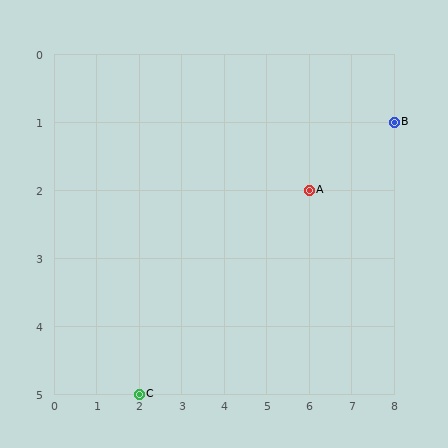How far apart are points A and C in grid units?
Points A and C are 4 columns and 3 rows apart (about 5.0 grid units diagonally).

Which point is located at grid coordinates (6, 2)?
Point A is at (6, 2).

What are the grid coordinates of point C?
Point C is at grid coordinates (2, 5).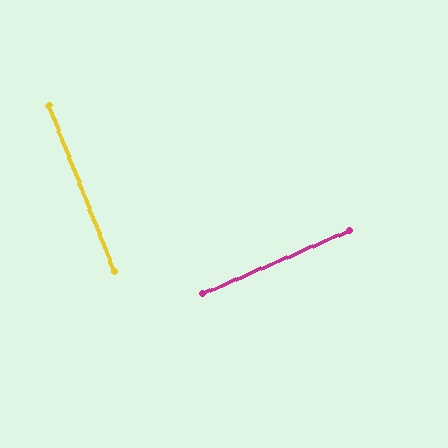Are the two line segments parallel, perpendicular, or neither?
Perpendicular — they meet at approximately 88°.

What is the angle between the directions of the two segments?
Approximately 88 degrees.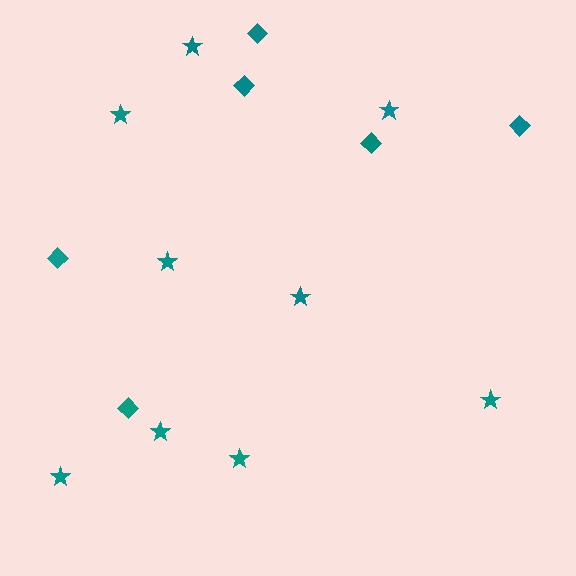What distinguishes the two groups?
There are 2 groups: one group of diamonds (6) and one group of stars (9).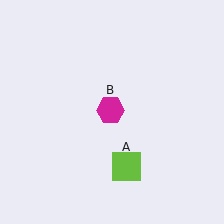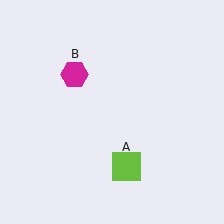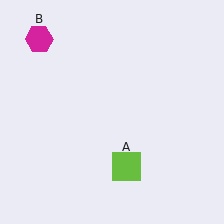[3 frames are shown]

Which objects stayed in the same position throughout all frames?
Lime square (object A) remained stationary.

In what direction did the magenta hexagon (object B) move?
The magenta hexagon (object B) moved up and to the left.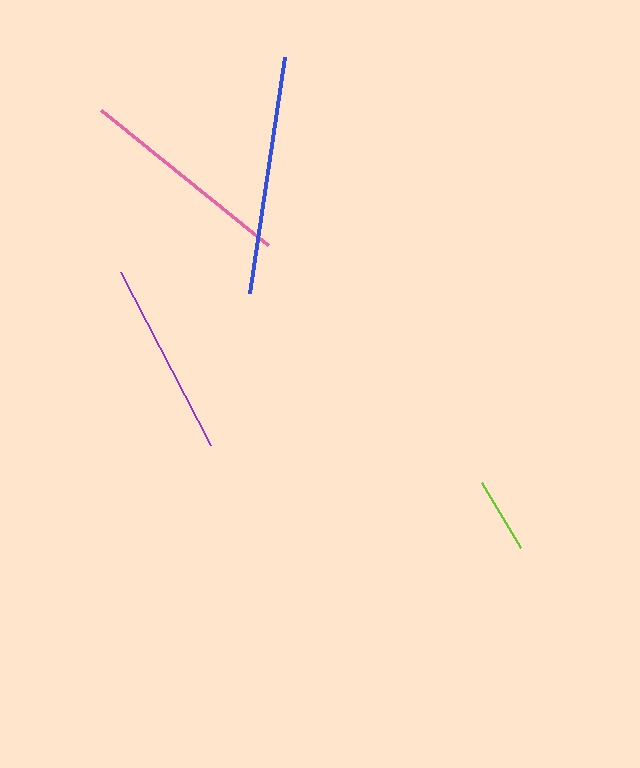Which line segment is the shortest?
The lime line is the shortest at approximately 76 pixels.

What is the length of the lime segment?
The lime segment is approximately 76 pixels long.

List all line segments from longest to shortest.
From longest to shortest: blue, pink, purple, lime.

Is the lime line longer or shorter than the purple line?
The purple line is longer than the lime line.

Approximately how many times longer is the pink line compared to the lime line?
The pink line is approximately 2.8 times the length of the lime line.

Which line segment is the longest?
The blue line is the longest at approximately 239 pixels.